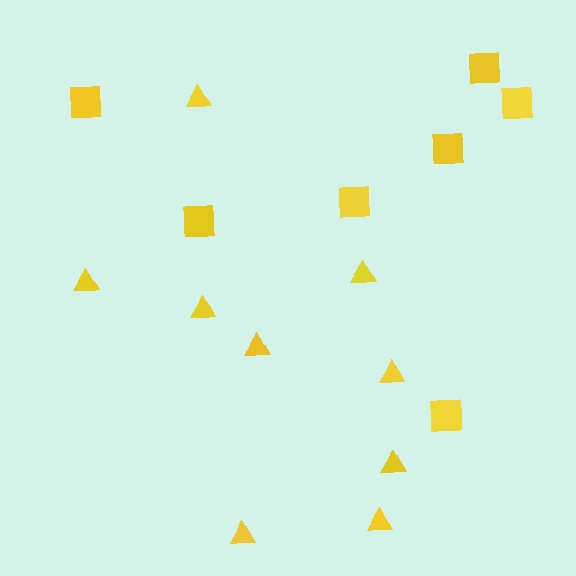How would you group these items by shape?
There are 2 groups: one group of squares (7) and one group of triangles (9).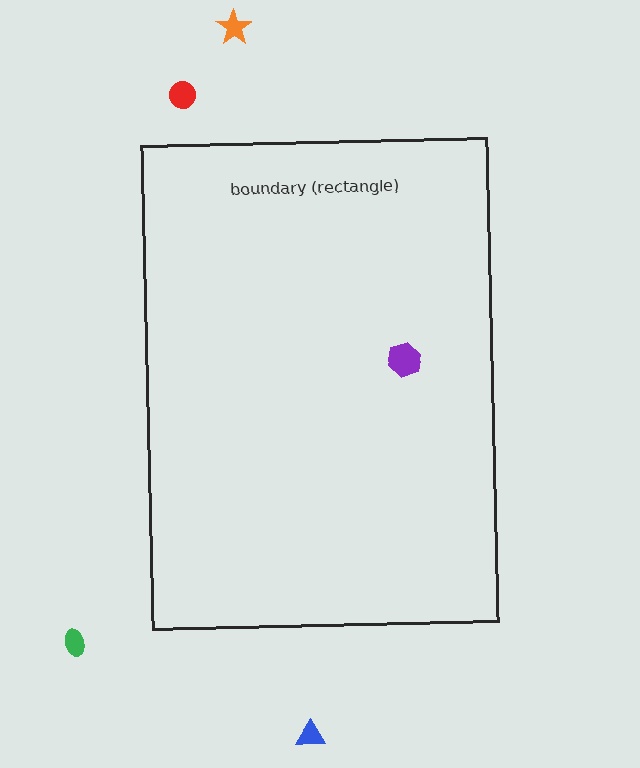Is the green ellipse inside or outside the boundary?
Outside.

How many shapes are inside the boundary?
1 inside, 4 outside.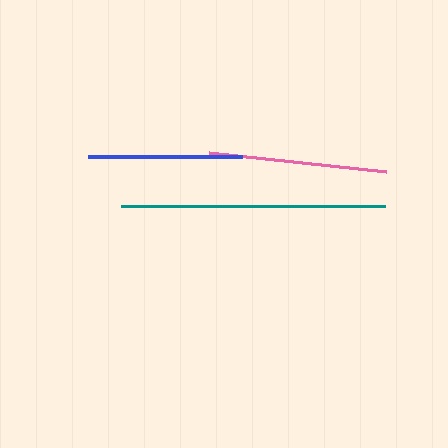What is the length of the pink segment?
The pink segment is approximately 178 pixels long.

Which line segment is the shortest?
The blue line is the shortest at approximately 155 pixels.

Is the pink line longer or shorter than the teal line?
The teal line is longer than the pink line.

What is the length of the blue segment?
The blue segment is approximately 155 pixels long.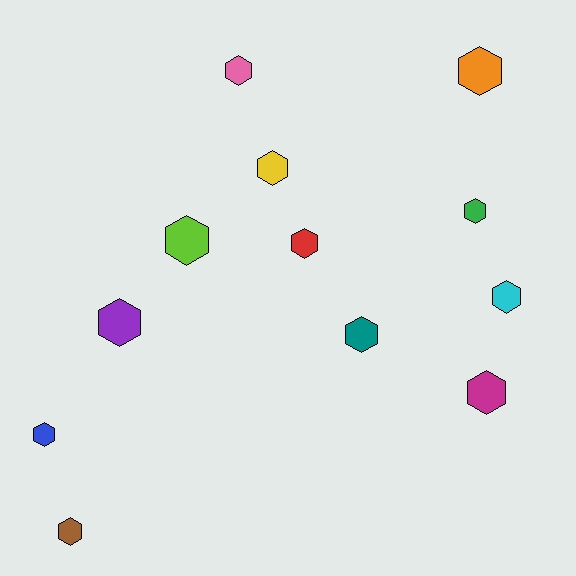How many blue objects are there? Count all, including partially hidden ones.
There is 1 blue object.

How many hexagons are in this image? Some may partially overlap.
There are 12 hexagons.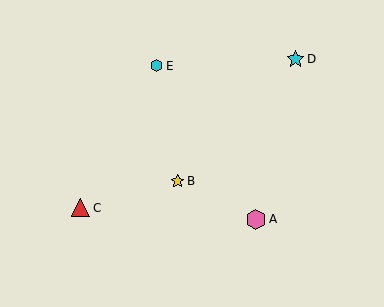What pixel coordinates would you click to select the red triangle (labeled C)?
Click at (81, 208) to select the red triangle C.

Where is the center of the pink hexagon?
The center of the pink hexagon is at (256, 219).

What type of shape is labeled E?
Shape E is a cyan hexagon.